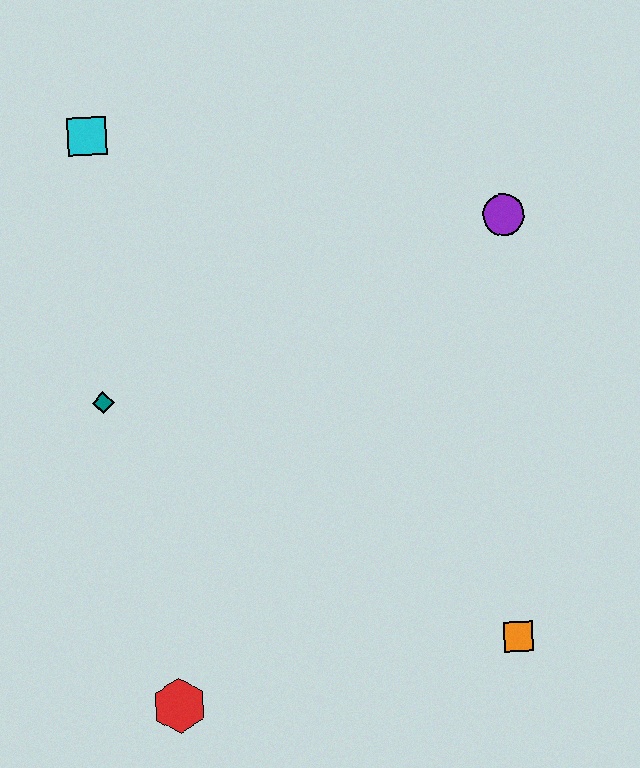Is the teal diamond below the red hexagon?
No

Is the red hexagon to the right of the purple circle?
No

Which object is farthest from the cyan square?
The orange square is farthest from the cyan square.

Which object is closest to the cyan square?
The teal diamond is closest to the cyan square.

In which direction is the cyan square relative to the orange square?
The cyan square is above the orange square.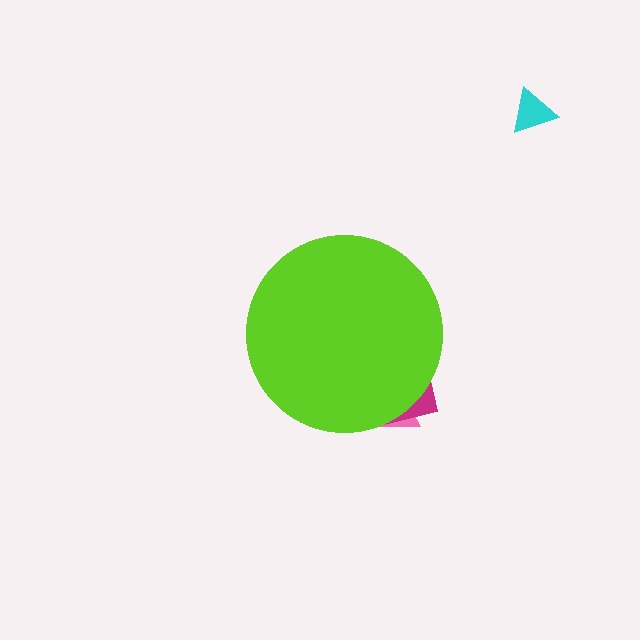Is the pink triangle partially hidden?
Yes, the pink triangle is partially hidden behind the lime circle.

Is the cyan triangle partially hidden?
No, the cyan triangle is fully visible.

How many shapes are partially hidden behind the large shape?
2 shapes are partially hidden.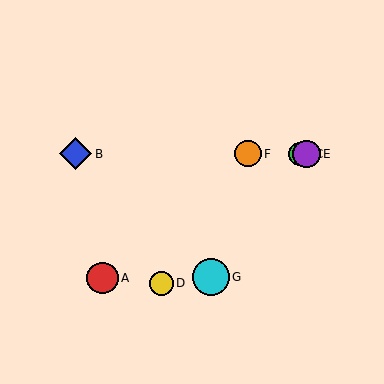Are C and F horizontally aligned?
Yes, both are at y≈154.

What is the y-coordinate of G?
Object G is at y≈277.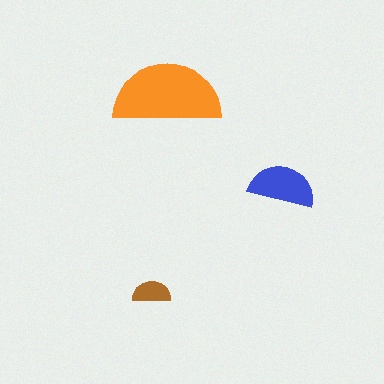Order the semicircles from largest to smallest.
the orange one, the blue one, the brown one.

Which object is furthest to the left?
The brown semicircle is leftmost.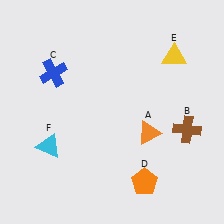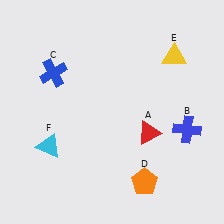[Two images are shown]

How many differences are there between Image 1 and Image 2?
There are 2 differences between the two images.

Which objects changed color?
A changed from orange to red. B changed from brown to blue.